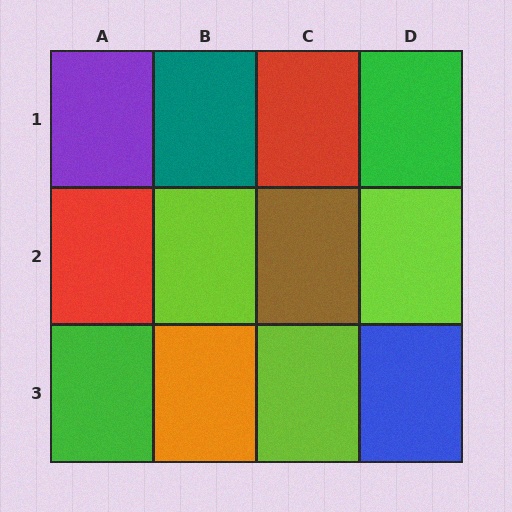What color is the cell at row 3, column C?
Lime.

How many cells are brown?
1 cell is brown.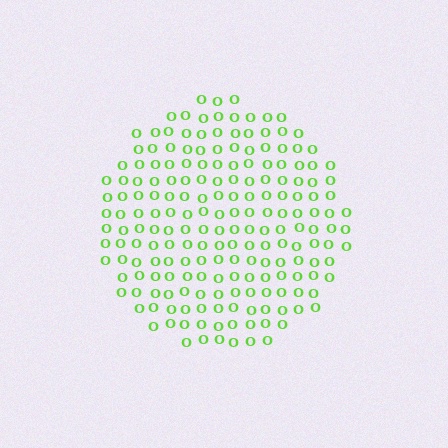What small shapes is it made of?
It is made of small letter O's.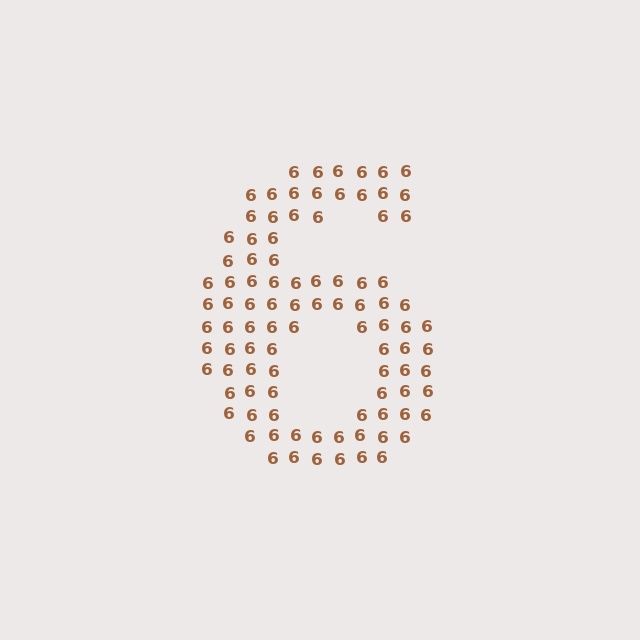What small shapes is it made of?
It is made of small digit 6's.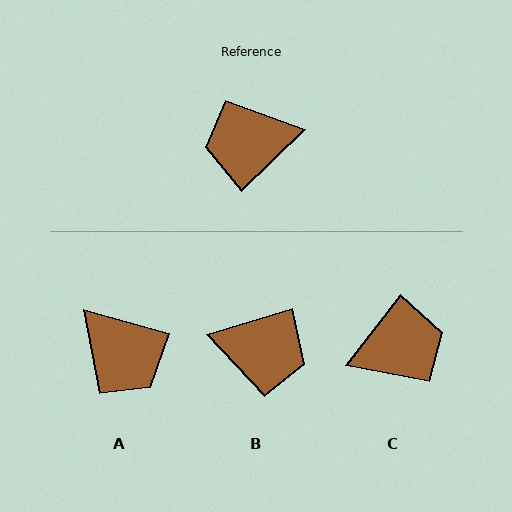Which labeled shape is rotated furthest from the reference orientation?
C, about 171 degrees away.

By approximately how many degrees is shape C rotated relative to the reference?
Approximately 171 degrees clockwise.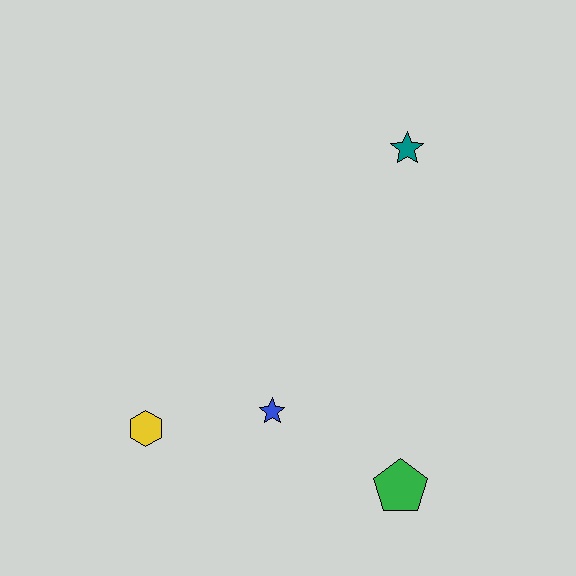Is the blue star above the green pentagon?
Yes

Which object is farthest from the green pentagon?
The teal star is farthest from the green pentagon.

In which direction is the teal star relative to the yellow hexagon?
The teal star is above the yellow hexagon.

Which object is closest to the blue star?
The yellow hexagon is closest to the blue star.